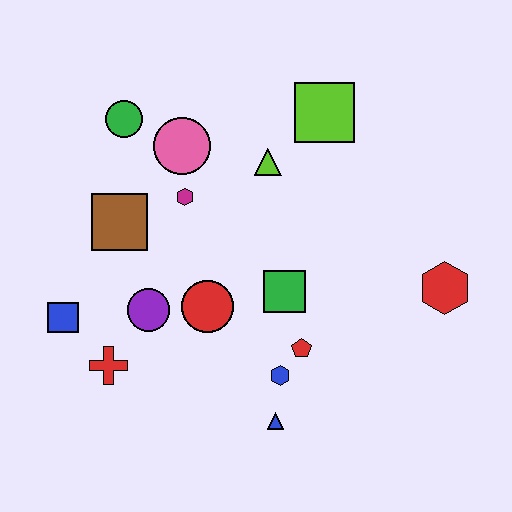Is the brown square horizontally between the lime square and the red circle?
No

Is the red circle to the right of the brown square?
Yes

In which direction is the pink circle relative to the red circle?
The pink circle is above the red circle.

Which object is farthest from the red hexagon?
The blue square is farthest from the red hexagon.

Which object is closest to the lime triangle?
The lime square is closest to the lime triangle.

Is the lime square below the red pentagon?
No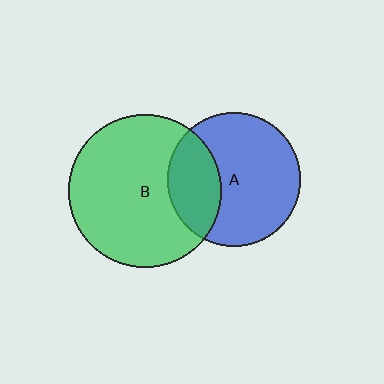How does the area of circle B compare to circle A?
Approximately 1.3 times.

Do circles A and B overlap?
Yes.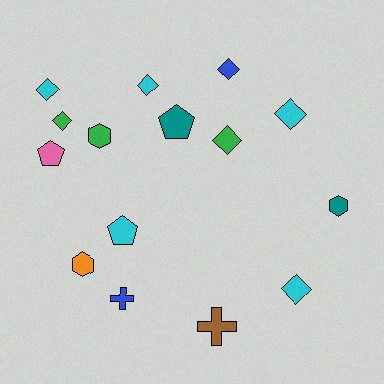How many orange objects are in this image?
There is 1 orange object.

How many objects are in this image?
There are 15 objects.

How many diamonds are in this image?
There are 7 diamonds.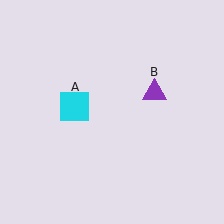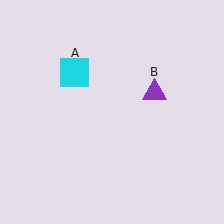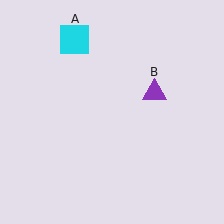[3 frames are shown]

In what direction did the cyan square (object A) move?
The cyan square (object A) moved up.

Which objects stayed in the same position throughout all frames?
Purple triangle (object B) remained stationary.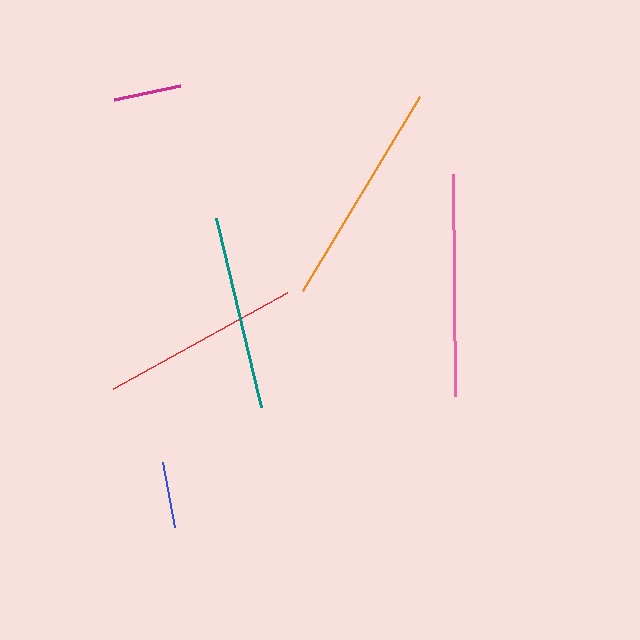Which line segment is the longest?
The orange line is the longest at approximately 227 pixels.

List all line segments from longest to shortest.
From longest to shortest: orange, pink, red, teal, magenta, blue.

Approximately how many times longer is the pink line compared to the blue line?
The pink line is approximately 3.4 times the length of the blue line.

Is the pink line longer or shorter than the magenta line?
The pink line is longer than the magenta line.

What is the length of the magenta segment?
The magenta segment is approximately 68 pixels long.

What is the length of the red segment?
The red segment is approximately 198 pixels long.